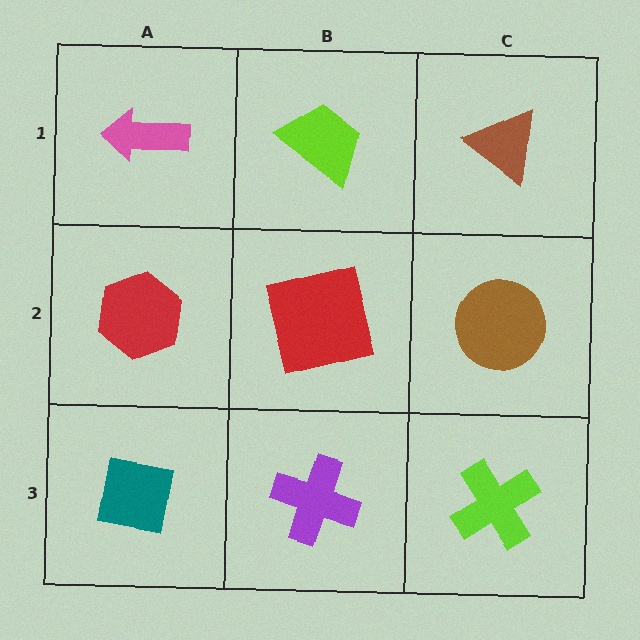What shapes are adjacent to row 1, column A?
A red hexagon (row 2, column A), a lime trapezoid (row 1, column B).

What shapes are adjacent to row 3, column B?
A red square (row 2, column B), a teal square (row 3, column A), a lime cross (row 3, column C).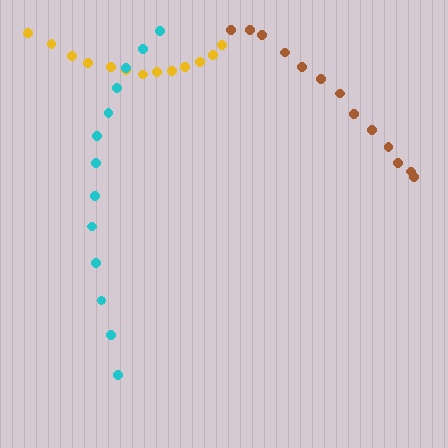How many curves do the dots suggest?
There are 3 distinct paths.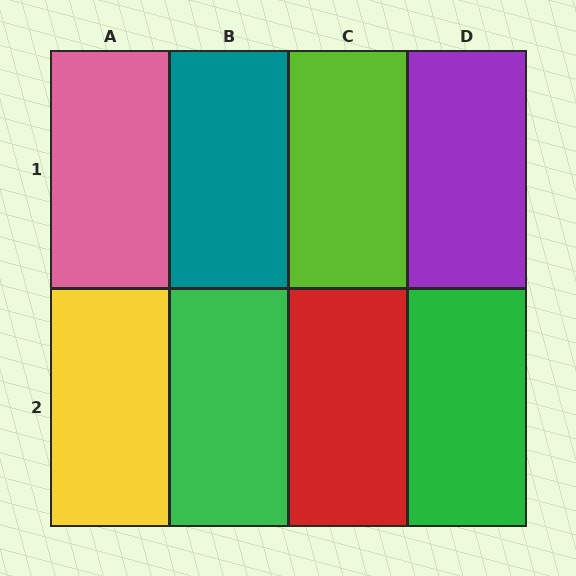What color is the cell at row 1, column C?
Lime.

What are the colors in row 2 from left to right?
Yellow, green, red, green.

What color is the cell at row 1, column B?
Teal.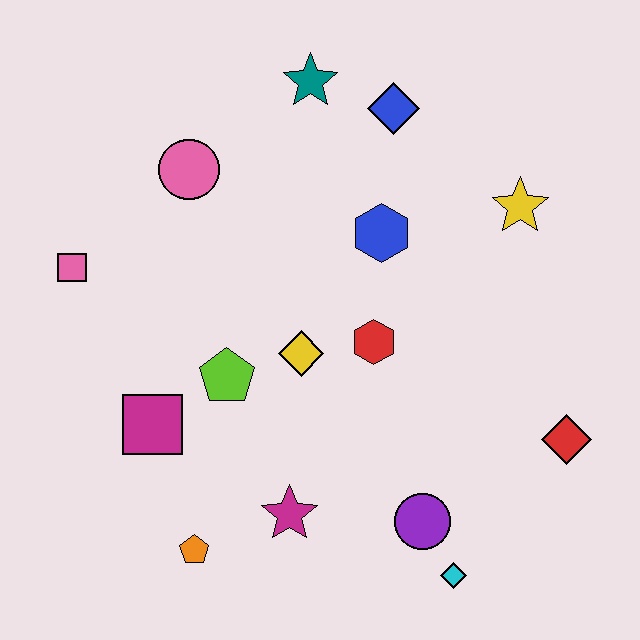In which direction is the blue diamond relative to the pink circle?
The blue diamond is to the right of the pink circle.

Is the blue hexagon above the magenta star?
Yes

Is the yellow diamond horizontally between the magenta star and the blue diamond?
Yes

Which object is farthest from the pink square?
The red diamond is farthest from the pink square.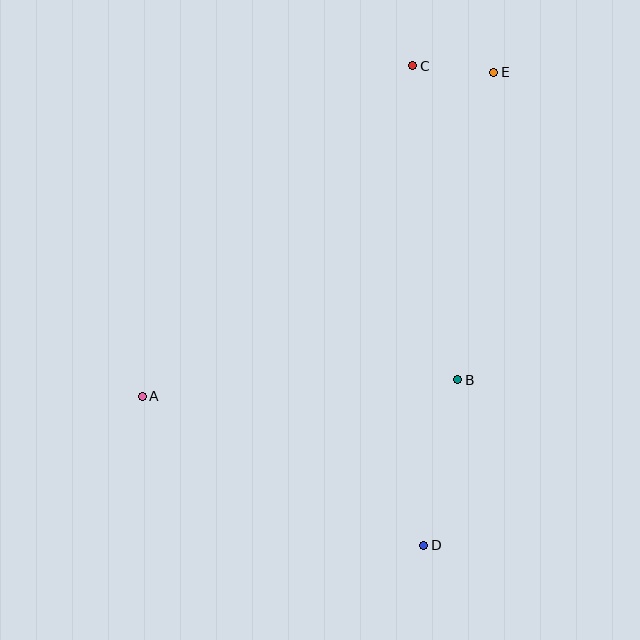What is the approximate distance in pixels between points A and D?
The distance between A and D is approximately 319 pixels.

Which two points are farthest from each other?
Points C and D are farthest from each other.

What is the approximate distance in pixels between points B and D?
The distance between B and D is approximately 169 pixels.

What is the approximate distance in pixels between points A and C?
The distance between A and C is approximately 427 pixels.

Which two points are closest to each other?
Points C and E are closest to each other.